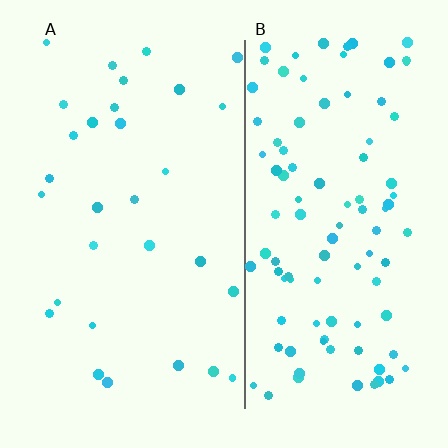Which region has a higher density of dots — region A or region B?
B (the right).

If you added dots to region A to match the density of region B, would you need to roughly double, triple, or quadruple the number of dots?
Approximately triple.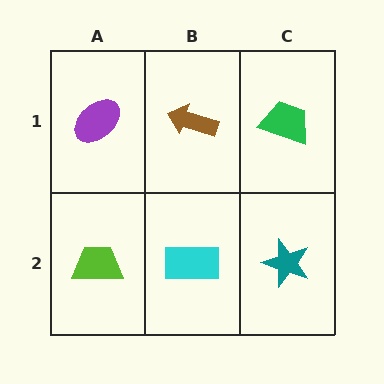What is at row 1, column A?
A purple ellipse.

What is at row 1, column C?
A green trapezoid.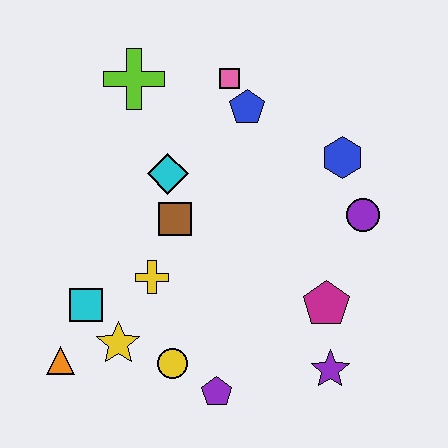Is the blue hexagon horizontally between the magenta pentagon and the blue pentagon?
No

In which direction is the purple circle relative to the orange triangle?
The purple circle is to the right of the orange triangle.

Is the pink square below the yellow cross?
No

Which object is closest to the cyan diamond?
The brown square is closest to the cyan diamond.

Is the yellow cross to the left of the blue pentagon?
Yes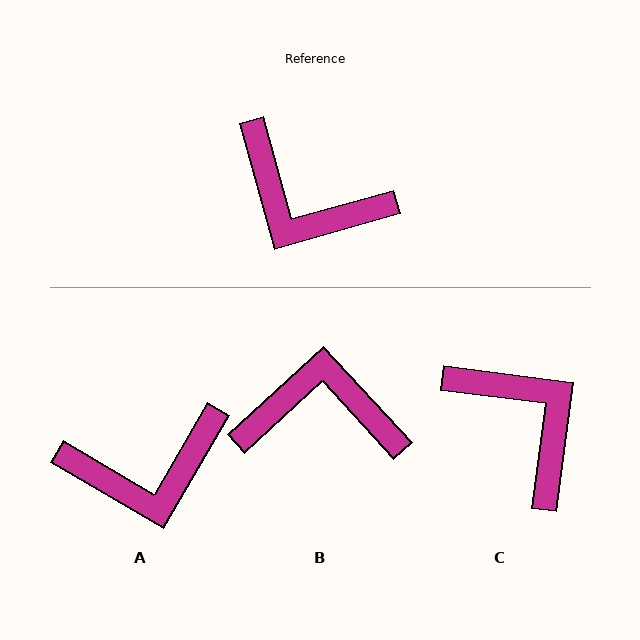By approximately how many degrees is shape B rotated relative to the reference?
Approximately 153 degrees clockwise.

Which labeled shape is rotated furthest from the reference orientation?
C, about 157 degrees away.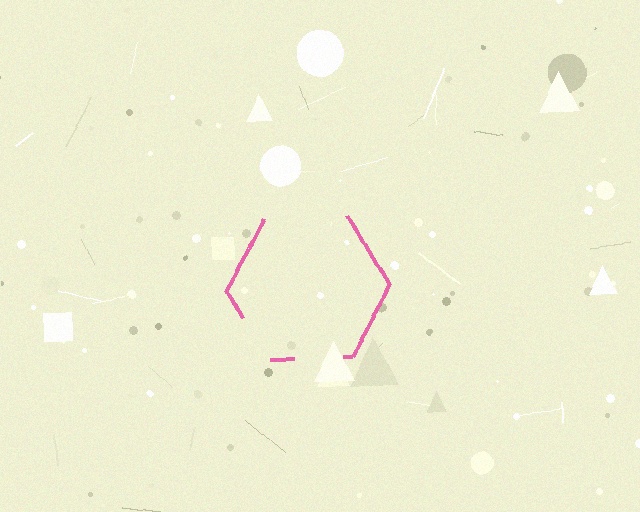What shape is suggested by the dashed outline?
The dashed outline suggests a hexagon.